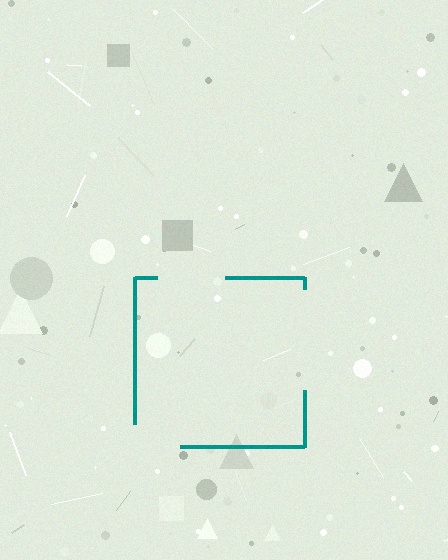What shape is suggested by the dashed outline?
The dashed outline suggests a square.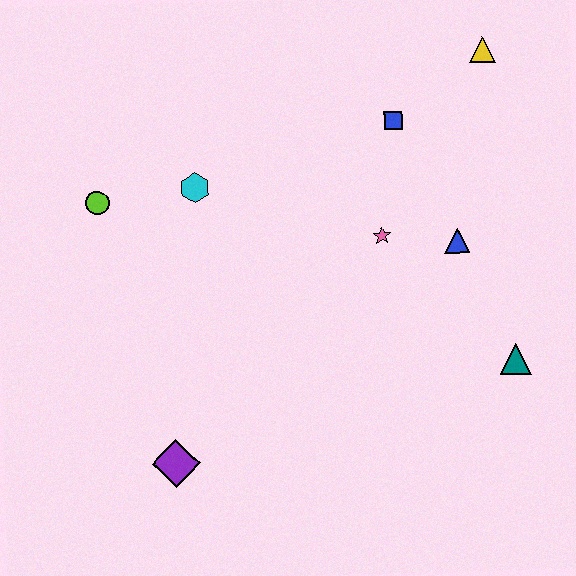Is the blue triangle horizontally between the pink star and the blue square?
No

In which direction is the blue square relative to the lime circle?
The blue square is to the right of the lime circle.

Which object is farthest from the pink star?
The purple diamond is farthest from the pink star.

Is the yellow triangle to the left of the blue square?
No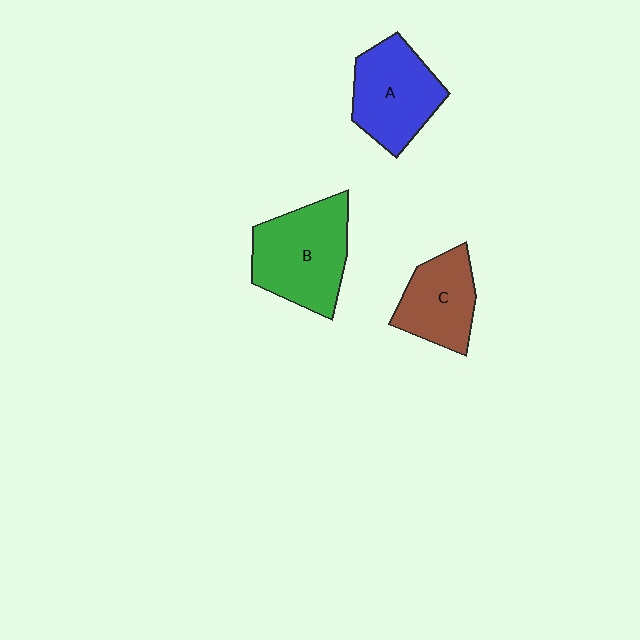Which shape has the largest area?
Shape B (green).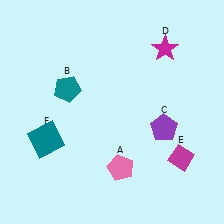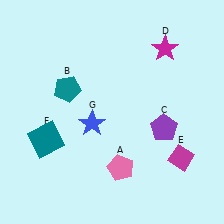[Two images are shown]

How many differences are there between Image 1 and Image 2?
There is 1 difference between the two images.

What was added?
A blue star (G) was added in Image 2.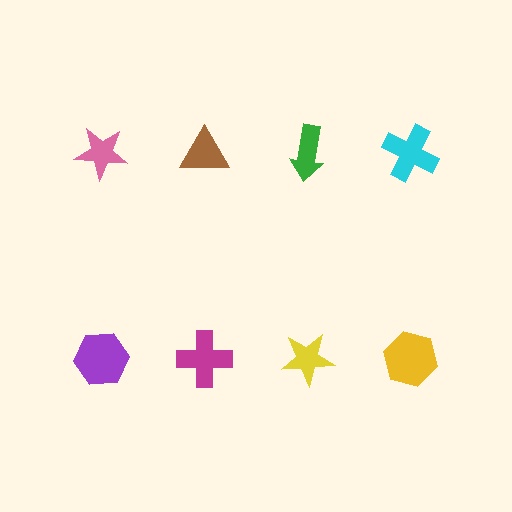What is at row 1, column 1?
A pink star.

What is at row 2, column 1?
A purple hexagon.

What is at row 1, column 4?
A cyan cross.